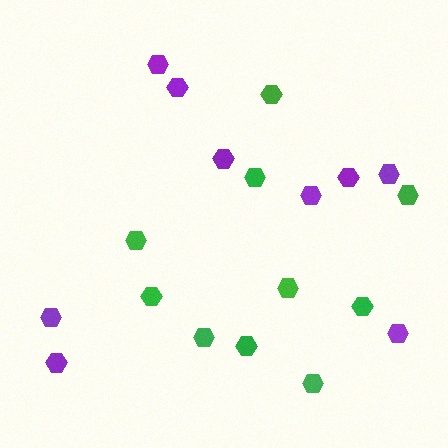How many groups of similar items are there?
There are 2 groups: one group of purple hexagons (9) and one group of green hexagons (10).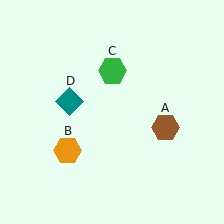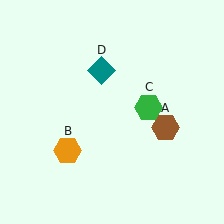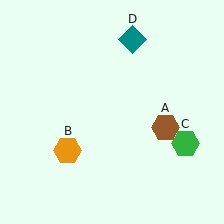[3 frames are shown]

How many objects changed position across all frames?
2 objects changed position: green hexagon (object C), teal diamond (object D).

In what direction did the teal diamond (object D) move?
The teal diamond (object D) moved up and to the right.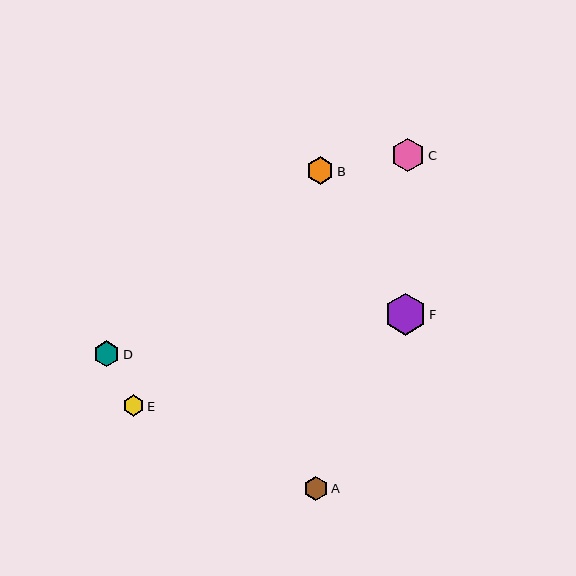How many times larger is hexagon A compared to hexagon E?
Hexagon A is approximately 1.2 times the size of hexagon E.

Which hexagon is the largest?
Hexagon F is the largest with a size of approximately 42 pixels.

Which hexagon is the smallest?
Hexagon E is the smallest with a size of approximately 21 pixels.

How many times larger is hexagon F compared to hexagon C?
Hexagon F is approximately 1.2 times the size of hexagon C.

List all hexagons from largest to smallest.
From largest to smallest: F, C, B, D, A, E.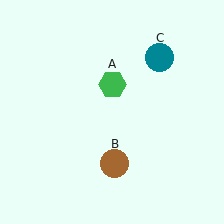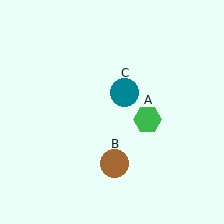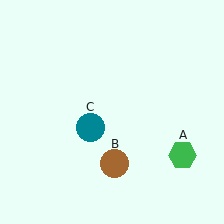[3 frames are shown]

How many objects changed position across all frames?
2 objects changed position: green hexagon (object A), teal circle (object C).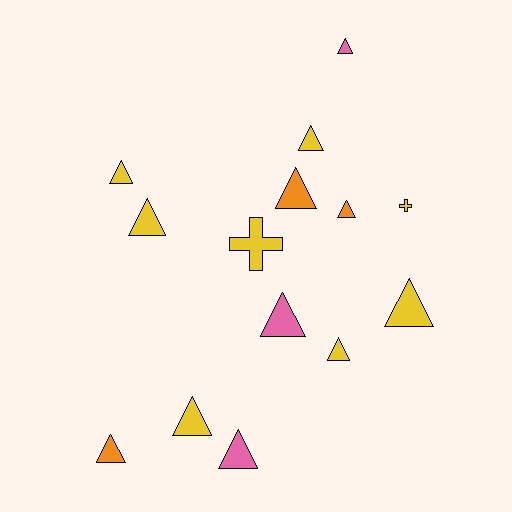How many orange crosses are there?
There are no orange crosses.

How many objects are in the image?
There are 14 objects.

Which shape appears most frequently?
Triangle, with 12 objects.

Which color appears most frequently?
Yellow, with 8 objects.